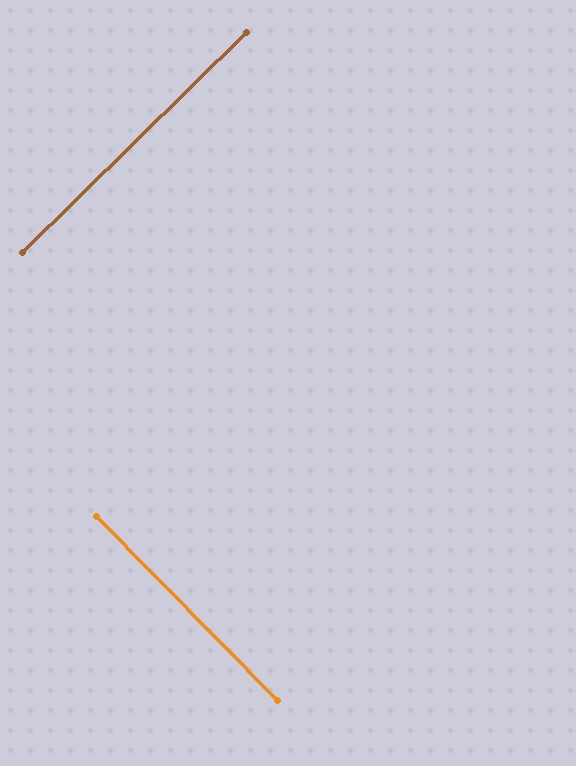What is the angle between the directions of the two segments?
Approximately 90 degrees.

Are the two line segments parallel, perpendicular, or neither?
Perpendicular — they meet at approximately 90°.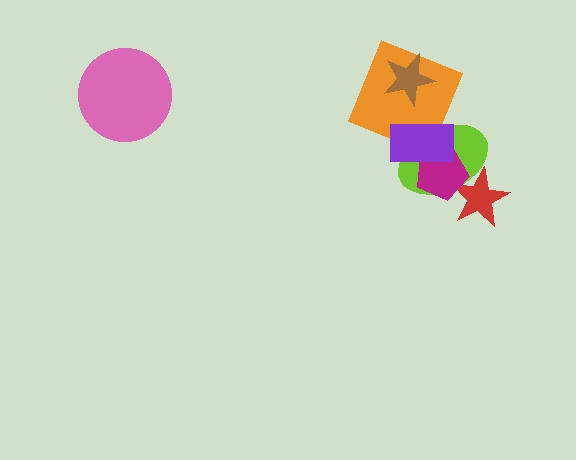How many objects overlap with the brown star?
1 object overlaps with the brown star.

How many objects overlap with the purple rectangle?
3 objects overlap with the purple rectangle.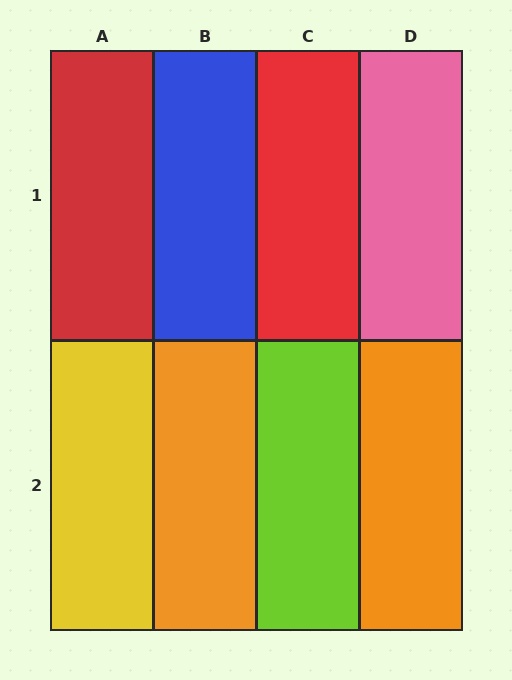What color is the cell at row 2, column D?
Orange.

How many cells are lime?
1 cell is lime.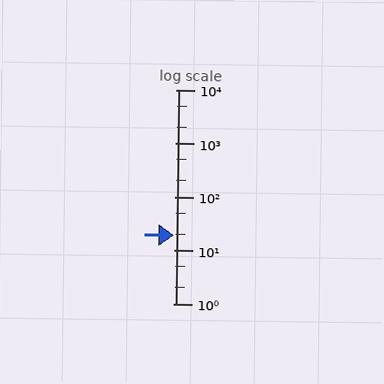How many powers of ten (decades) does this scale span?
The scale spans 4 decades, from 1 to 10000.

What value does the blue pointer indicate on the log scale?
The pointer indicates approximately 19.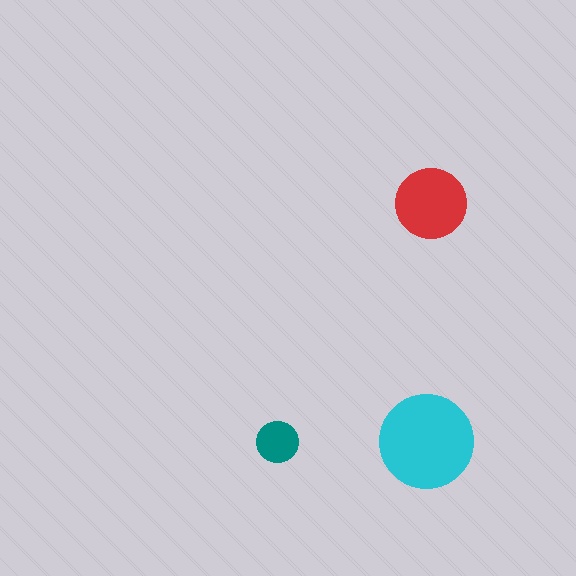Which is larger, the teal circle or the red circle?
The red one.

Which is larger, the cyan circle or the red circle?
The cyan one.